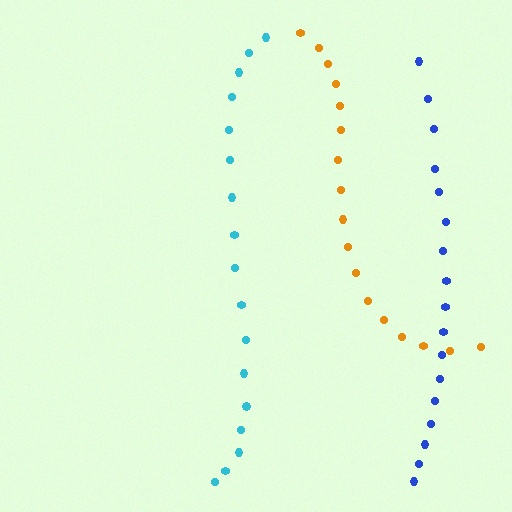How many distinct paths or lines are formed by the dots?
There are 3 distinct paths.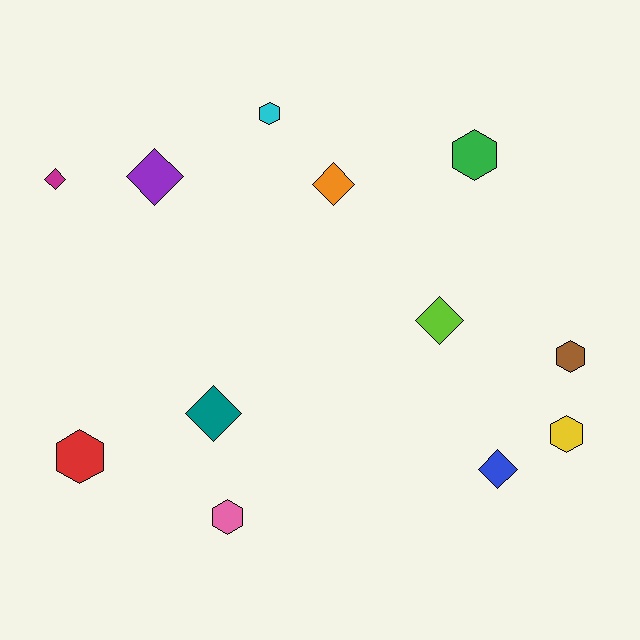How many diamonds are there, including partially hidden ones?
There are 6 diamonds.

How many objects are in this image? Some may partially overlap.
There are 12 objects.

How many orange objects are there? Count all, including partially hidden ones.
There is 1 orange object.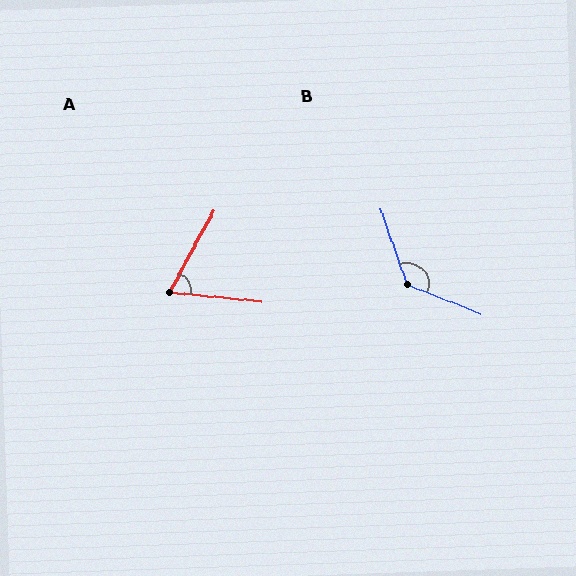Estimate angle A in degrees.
Approximately 67 degrees.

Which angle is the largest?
B, at approximately 131 degrees.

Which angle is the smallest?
A, at approximately 67 degrees.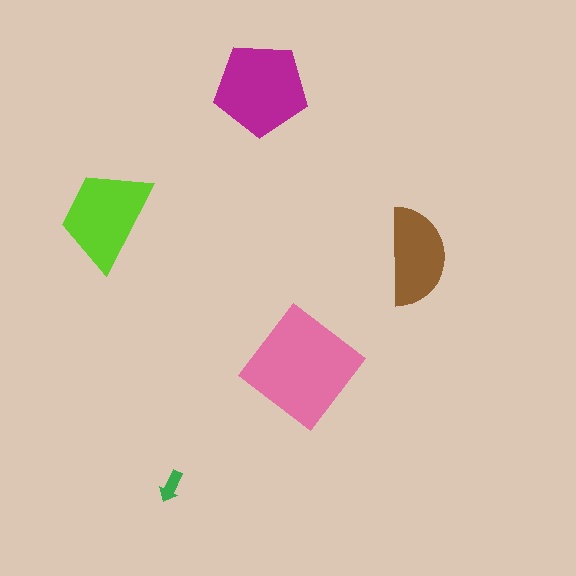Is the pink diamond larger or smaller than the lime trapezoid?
Larger.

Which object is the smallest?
The green arrow.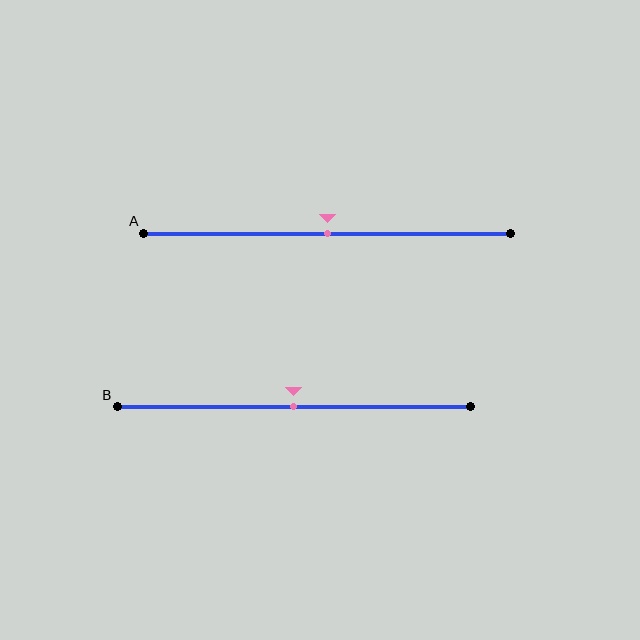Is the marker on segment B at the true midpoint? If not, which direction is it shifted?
Yes, the marker on segment B is at the true midpoint.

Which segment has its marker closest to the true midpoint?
Segment A has its marker closest to the true midpoint.